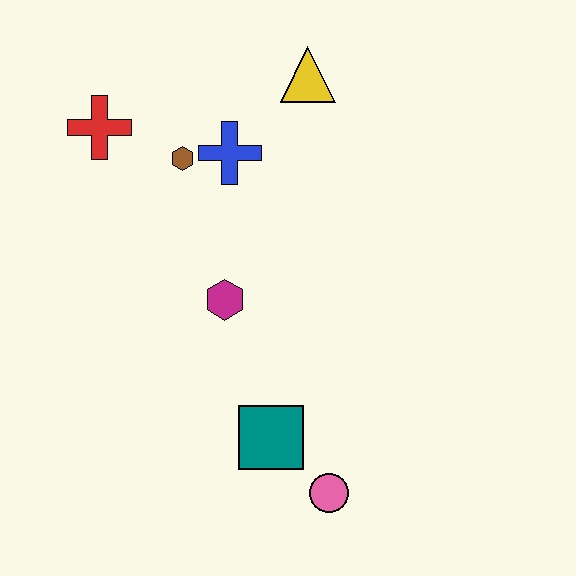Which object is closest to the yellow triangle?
The blue cross is closest to the yellow triangle.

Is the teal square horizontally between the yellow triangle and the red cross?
Yes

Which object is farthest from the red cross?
The pink circle is farthest from the red cross.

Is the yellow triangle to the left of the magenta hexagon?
No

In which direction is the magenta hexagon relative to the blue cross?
The magenta hexagon is below the blue cross.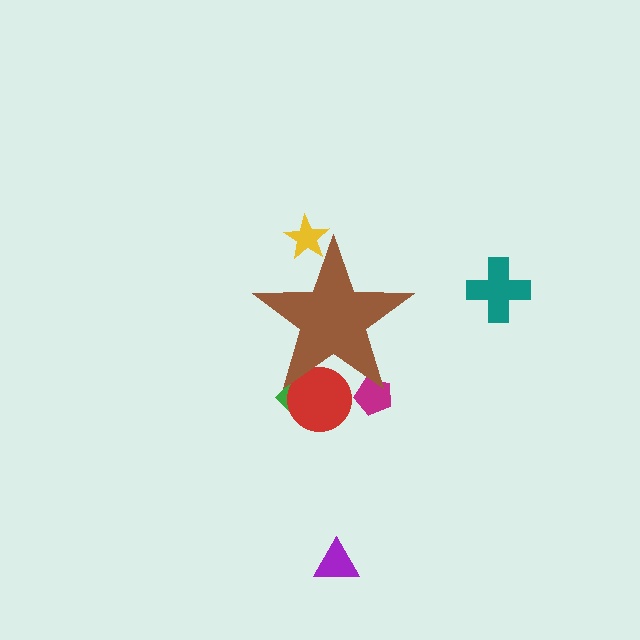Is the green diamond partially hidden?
Yes, the green diamond is partially hidden behind the brown star.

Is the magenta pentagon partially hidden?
Yes, the magenta pentagon is partially hidden behind the brown star.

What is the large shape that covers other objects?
A brown star.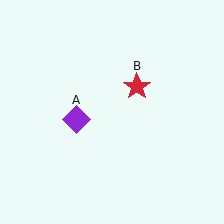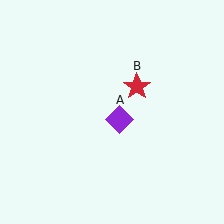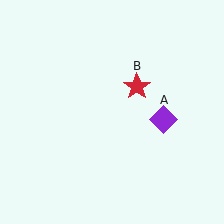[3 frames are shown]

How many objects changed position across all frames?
1 object changed position: purple diamond (object A).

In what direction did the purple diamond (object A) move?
The purple diamond (object A) moved right.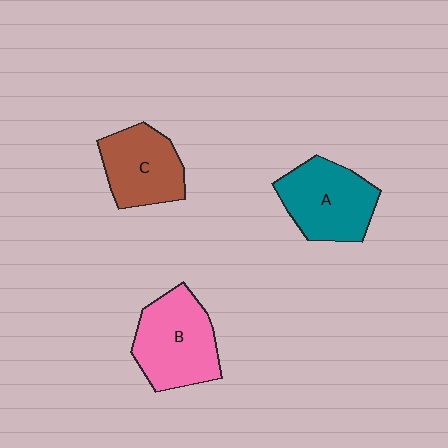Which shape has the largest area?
Shape B (pink).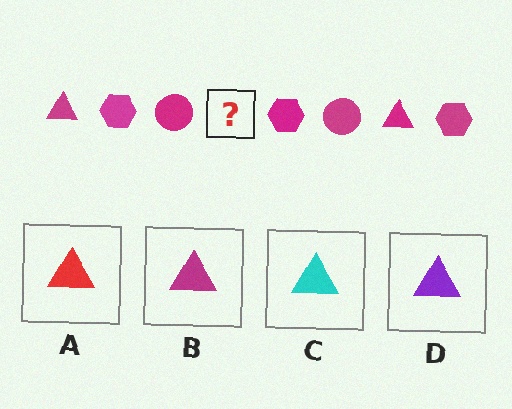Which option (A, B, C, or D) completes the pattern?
B.